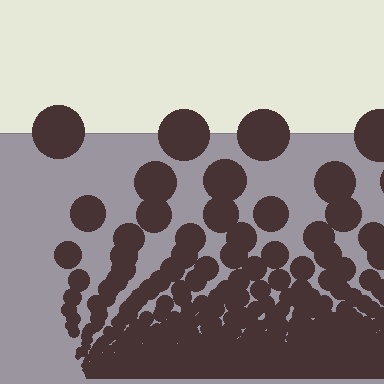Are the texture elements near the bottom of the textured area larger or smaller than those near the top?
Smaller. The gradient is inverted — elements near the bottom are smaller and denser.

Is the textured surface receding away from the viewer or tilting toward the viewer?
The surface appears to tilt toward the viewer. Texture elements get larger and sparser toward the top.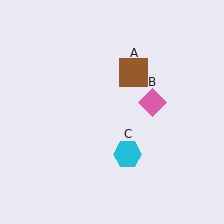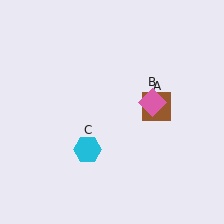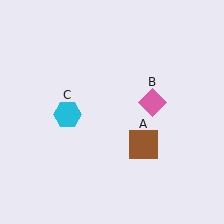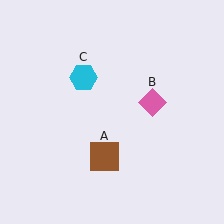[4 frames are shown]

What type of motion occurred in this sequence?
The brown square (object A), cyan hexagon (object C) rotated clockwise around the center of the scene.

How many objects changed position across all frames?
2 objects changed position: brown square (object A), cyan hexagon (object C).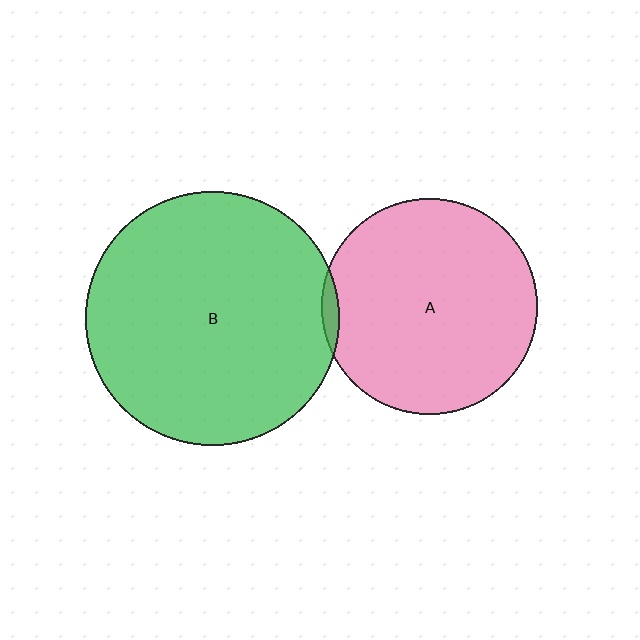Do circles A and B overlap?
Yes.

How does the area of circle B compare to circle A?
Approximately 1.4 times.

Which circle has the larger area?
Circle B (green).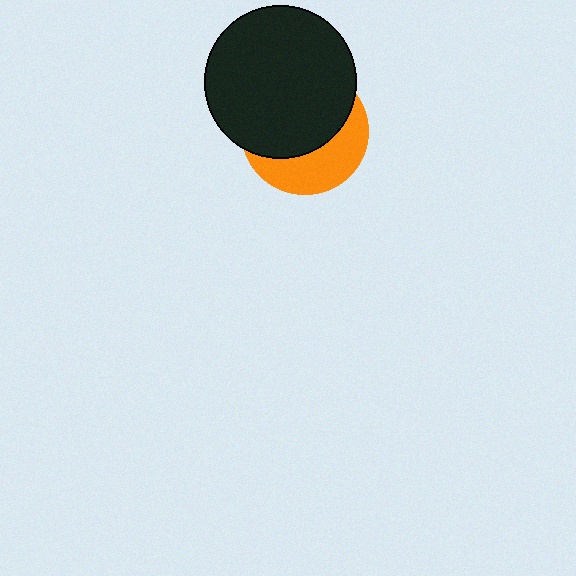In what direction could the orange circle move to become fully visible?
The orange circle could move down. That would shift it out from behind the black circle entirely.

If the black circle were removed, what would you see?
You would see the complete orange circle.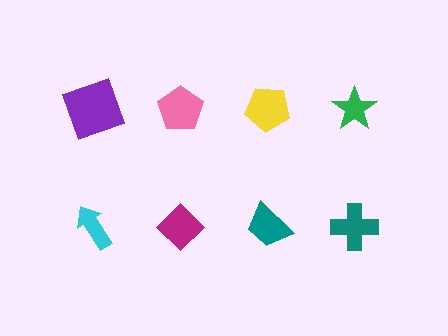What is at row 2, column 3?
A teal trapezoid.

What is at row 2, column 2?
A magenta diamond.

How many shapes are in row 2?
4 shapes.